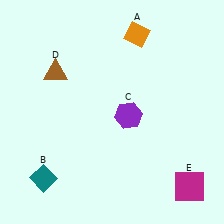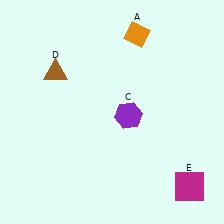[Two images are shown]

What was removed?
The teal diamond (B) was removed in Image 2.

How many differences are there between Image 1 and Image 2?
There is 1 difference between the two images.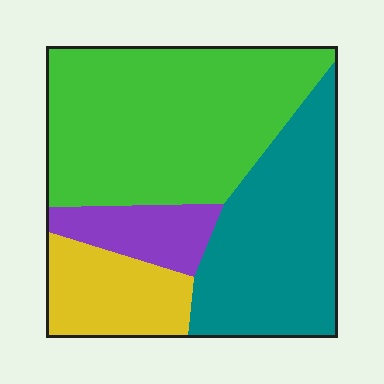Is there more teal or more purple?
Teal.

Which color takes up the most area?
Green, at roughly 45%.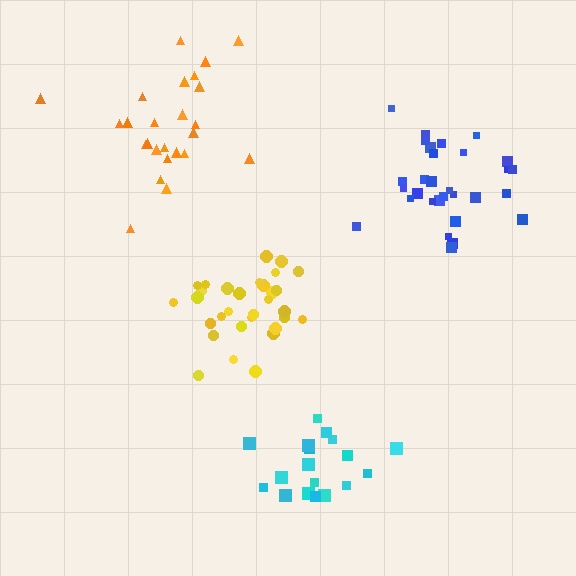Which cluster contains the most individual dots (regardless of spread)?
Yellow (31).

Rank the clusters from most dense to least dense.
yellow, cyan, blue, orange.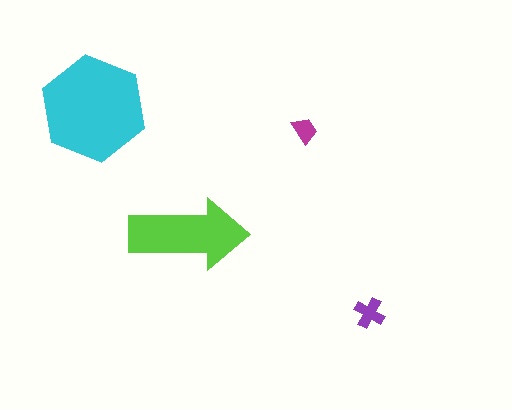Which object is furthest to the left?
The cyan hexagon is leftmost.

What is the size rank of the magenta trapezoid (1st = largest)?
4th.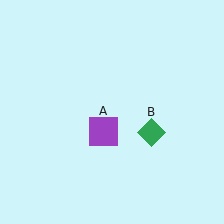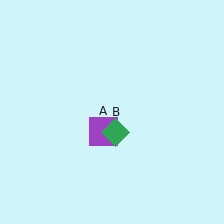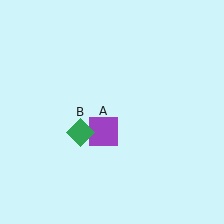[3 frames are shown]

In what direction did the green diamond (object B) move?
The green diamond (object B) moved left.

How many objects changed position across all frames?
1 object changed position: green diamond (object B).